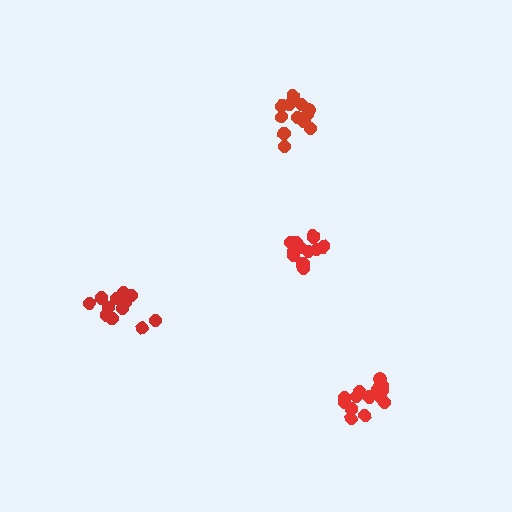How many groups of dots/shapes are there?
There are 4 groups.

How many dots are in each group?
Group 1: 14 dots, Group 2: 12 dots, Group 3: 12 dots, Group 4: 15 dots (53 total).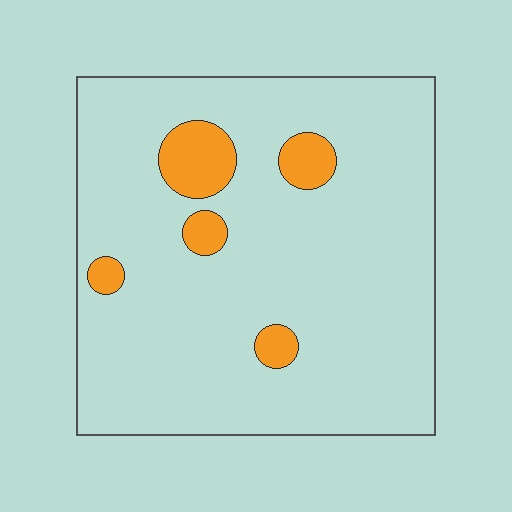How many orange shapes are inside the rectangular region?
5.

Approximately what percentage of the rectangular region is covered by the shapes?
Approximately 10%.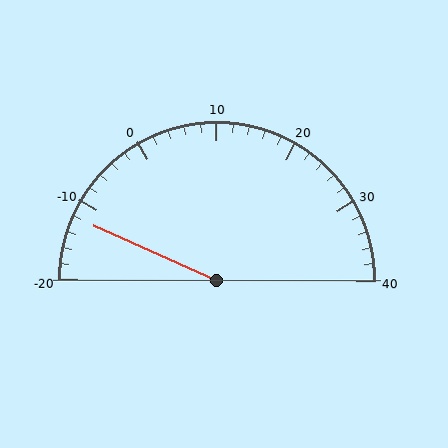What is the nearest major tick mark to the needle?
The nearest major tick mark is -10.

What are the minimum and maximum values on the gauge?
The gauge ranges from -20 to 40.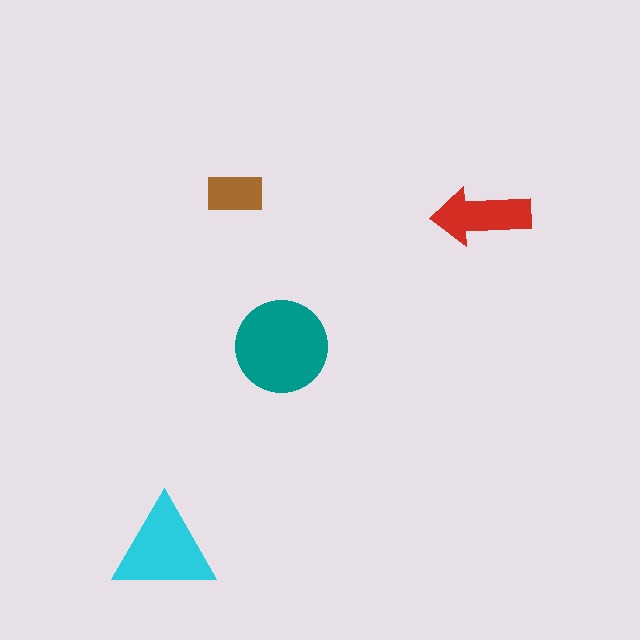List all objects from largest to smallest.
The teal circle, the cyan triangle, the red arrow, the brown rectangle.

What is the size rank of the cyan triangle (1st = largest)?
2nd.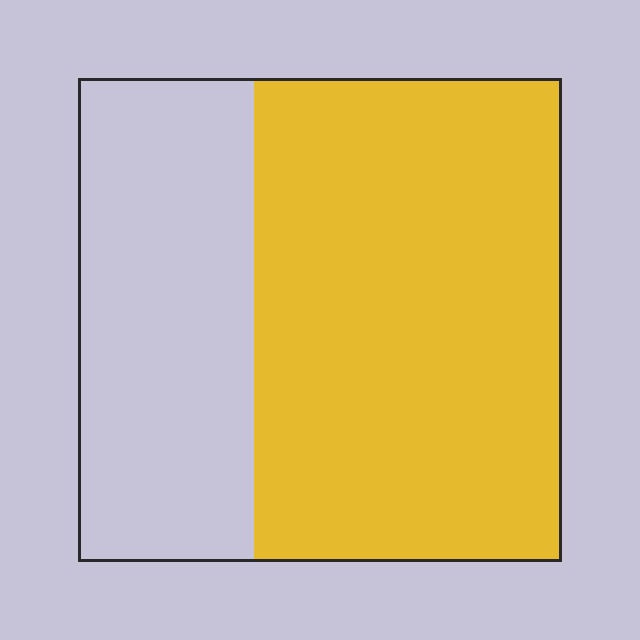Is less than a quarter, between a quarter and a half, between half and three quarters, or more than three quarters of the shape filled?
Between half and three quarters.